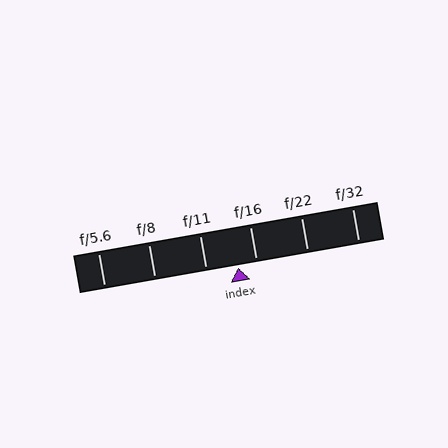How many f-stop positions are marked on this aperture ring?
There are 6 f-stop positions marked.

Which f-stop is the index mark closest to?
The index mark is closest to f/16.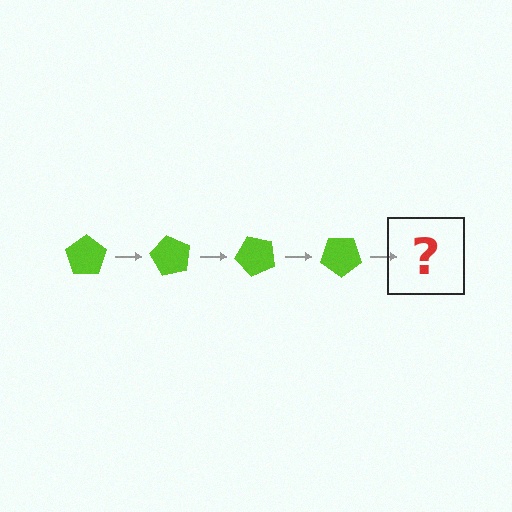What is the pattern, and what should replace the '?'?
The pattern is that the pentagon rotates 60 degrees each step. The '?' should be a lime pentagon rotated 240 degrees.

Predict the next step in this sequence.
The next step is a lime pentagon rotated 240 degrees.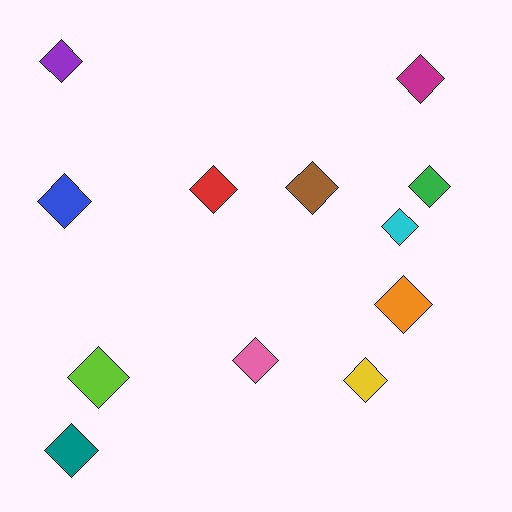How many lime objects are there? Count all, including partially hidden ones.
There is 1 lime object.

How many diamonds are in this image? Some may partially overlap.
There are 12 diamonds.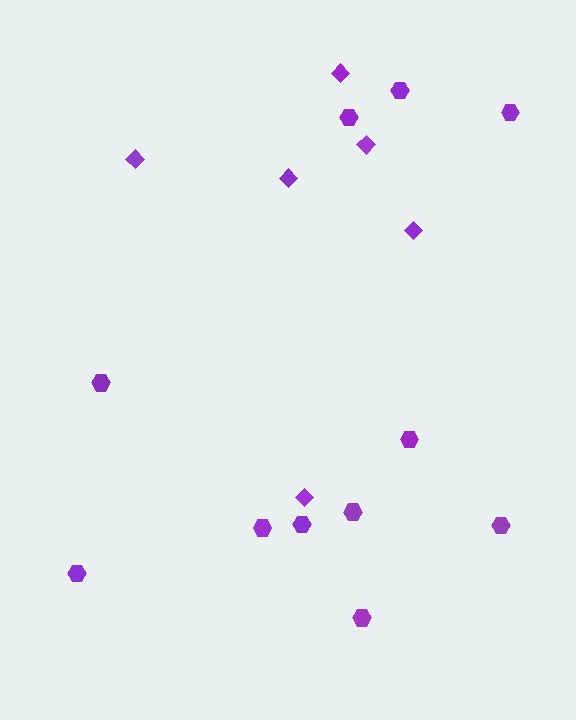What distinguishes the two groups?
There are 2 groups: one group of hexagons (11) and one group of diamonds (6).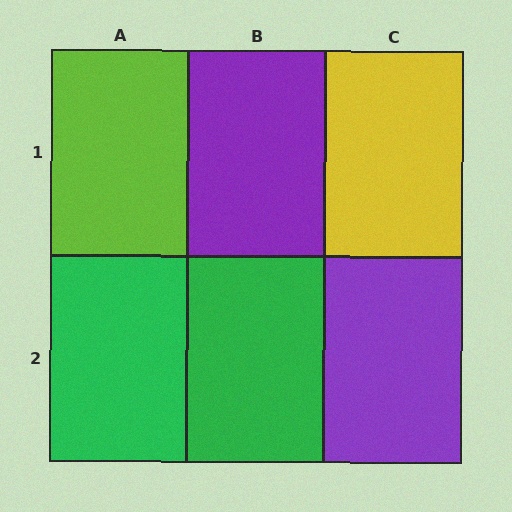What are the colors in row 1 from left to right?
Lime, purple, yellow.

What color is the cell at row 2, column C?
Purple.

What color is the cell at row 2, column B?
Green.